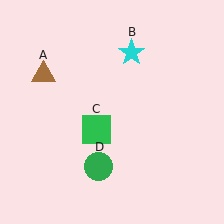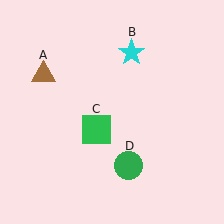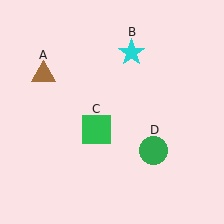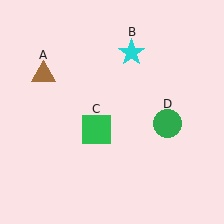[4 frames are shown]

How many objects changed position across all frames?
1 object changed position: green circle (object D).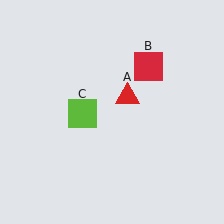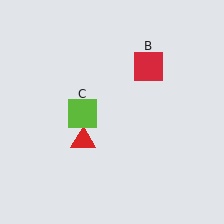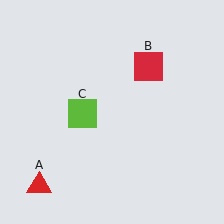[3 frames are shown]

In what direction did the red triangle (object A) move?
The red triangle (object A) moved down and to the left.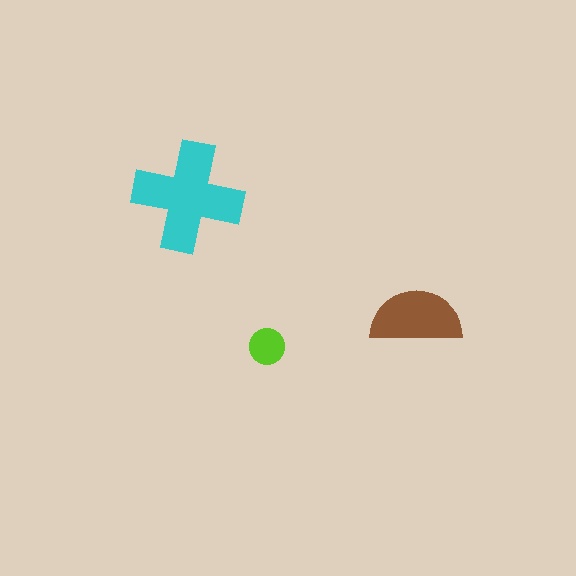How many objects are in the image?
There are 3 objects in the image.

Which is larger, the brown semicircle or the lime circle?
The brown semicircle.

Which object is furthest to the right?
The brown semicircle is rightmost.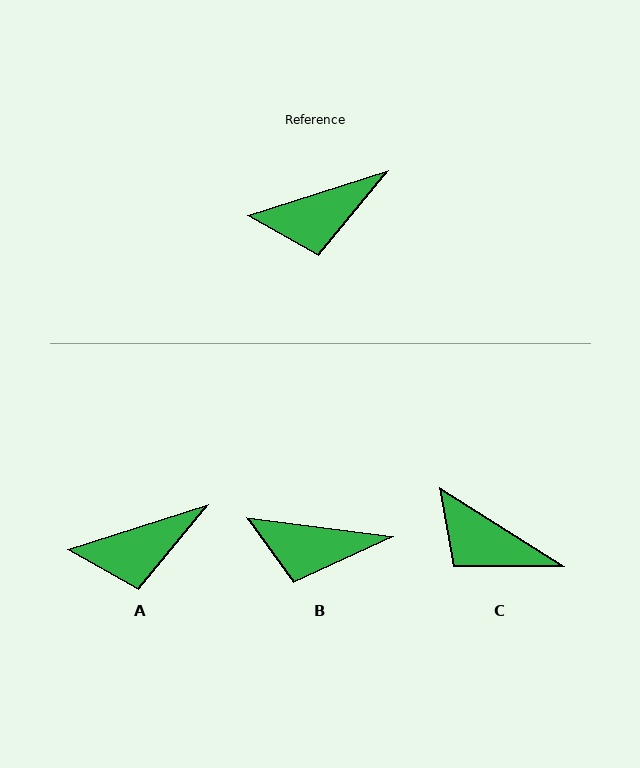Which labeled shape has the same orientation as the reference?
A.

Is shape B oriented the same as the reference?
No, it is off by about 25 degrees.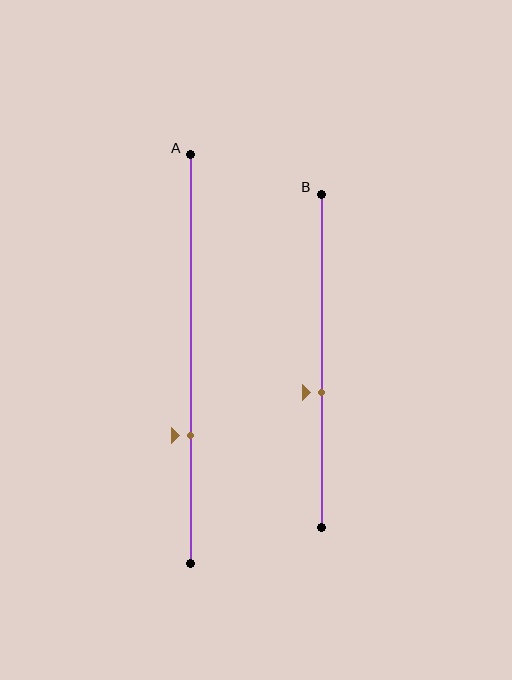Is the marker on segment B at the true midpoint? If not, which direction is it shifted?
No, the marker on segment B is shifted downward by about 10% of the segment length.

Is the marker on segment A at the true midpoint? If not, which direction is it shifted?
No, the marker on segment A is shifted downward by about 19% of the segment length.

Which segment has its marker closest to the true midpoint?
Segment B has its marker closest to the true midpoint.